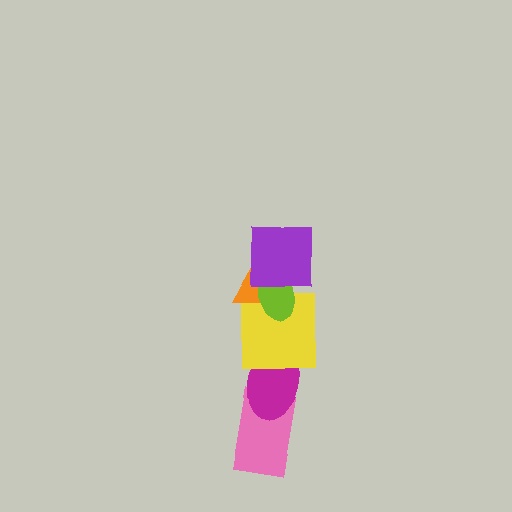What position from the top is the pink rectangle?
The pink rectangle is 6th from the top.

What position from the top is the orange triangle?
The orange triangle is 3rd from the top.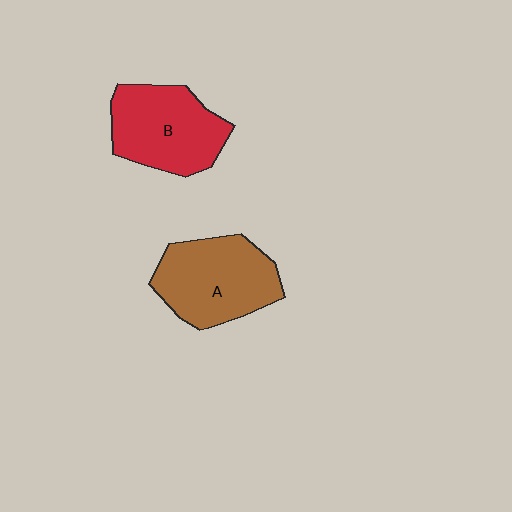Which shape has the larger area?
Shape A (brown).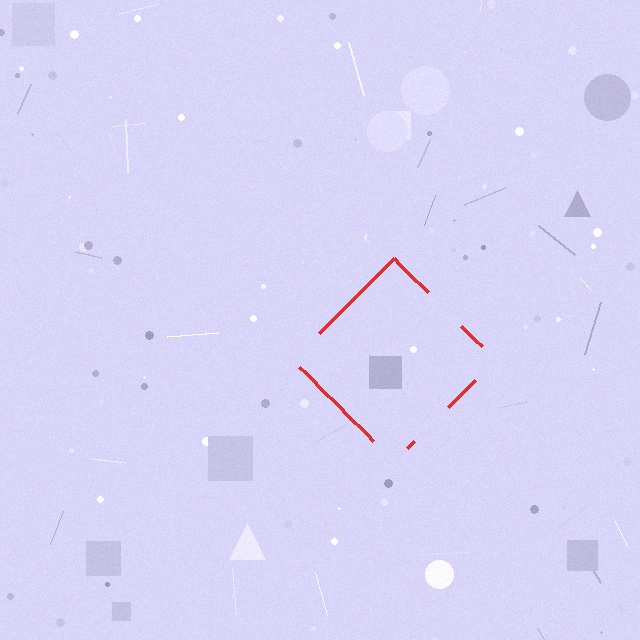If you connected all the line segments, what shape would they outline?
They would outline a diamond.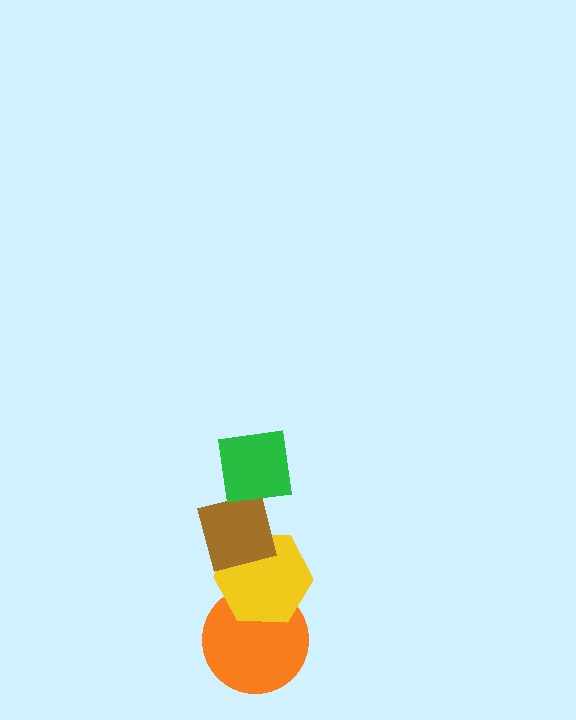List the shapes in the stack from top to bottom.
From top to bottom: the green square, the brown square, the yellow hexagon, the orange circle.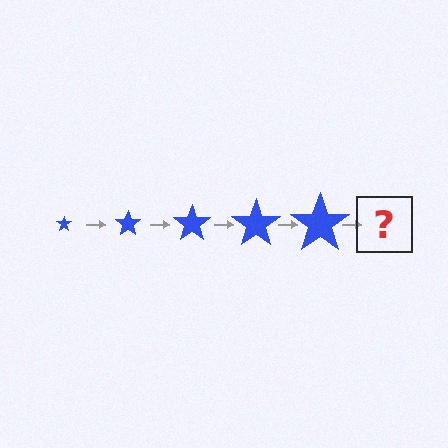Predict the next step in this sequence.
The next step is a blue star, larger than the previous one.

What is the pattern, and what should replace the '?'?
The pattern is that the star gets progressively larger each step. The '?' should be a blue star, larger than the previous one.